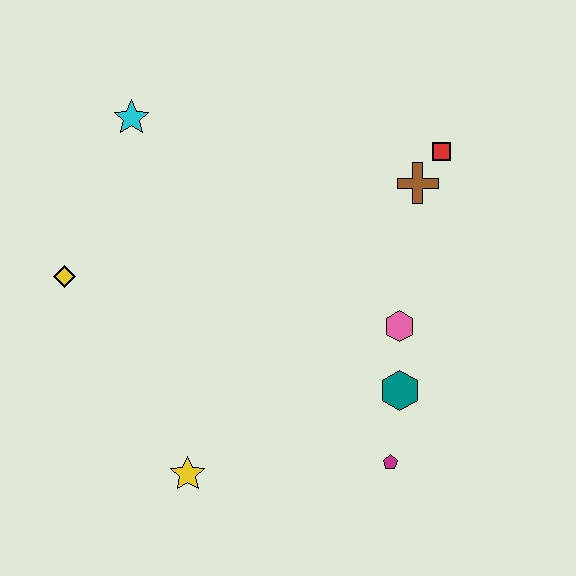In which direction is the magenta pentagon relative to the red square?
The magenta pentagon is below the red square.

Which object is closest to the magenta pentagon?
The teal hexagon is closest to the magenta pentagon.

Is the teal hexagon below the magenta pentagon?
No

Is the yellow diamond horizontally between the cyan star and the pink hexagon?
No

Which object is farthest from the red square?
The yellow star is farthest from the red square.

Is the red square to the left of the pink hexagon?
No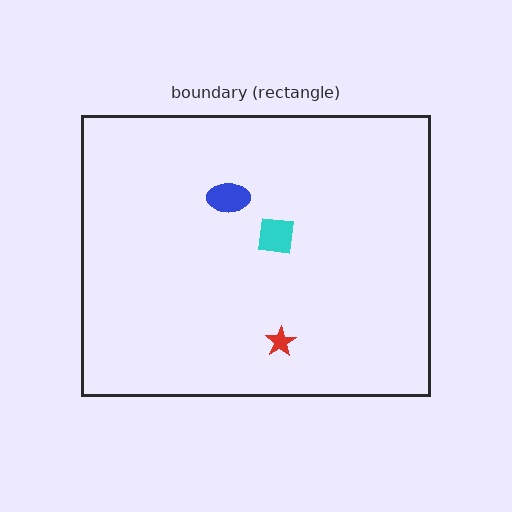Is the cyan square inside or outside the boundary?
Inside.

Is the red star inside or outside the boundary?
Inside.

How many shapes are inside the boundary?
3 inside, 0 outside.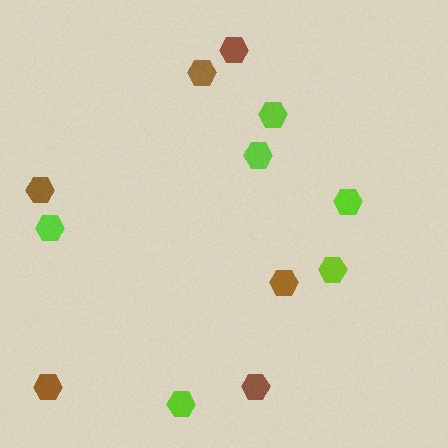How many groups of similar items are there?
There are 2 groups: one group of lime hexagons (6) and one group of brown hexagons (6).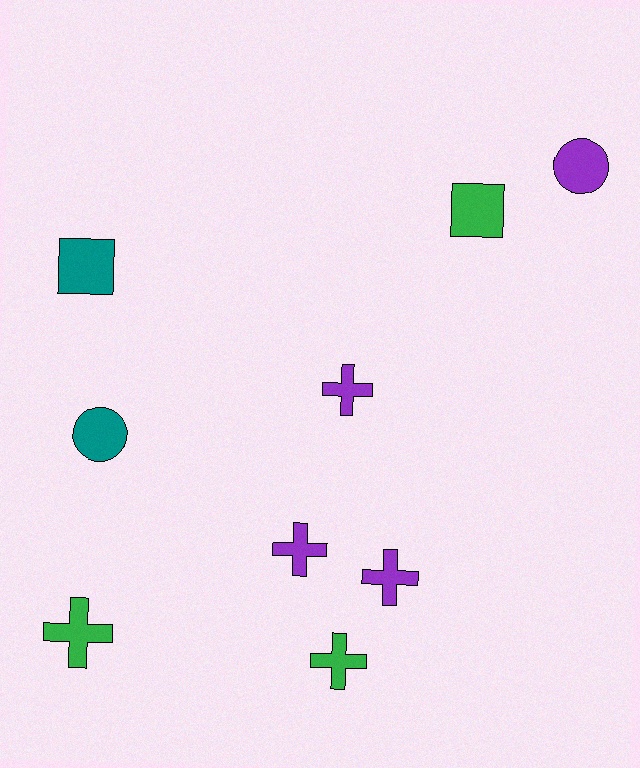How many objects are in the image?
There are 9 objects.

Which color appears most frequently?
Purple, with 4 objects.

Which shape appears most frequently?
Cross, with 5 objects.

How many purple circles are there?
There is 1 purple circle.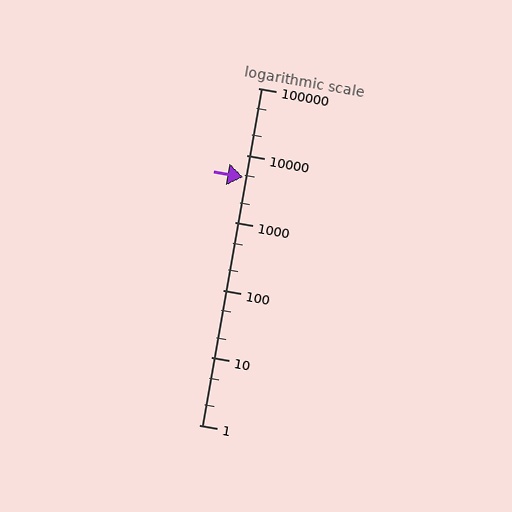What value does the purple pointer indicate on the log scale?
The pointer indicates approximately 4800.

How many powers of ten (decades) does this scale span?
The scale spans 5 decades, from 1 to 100000.